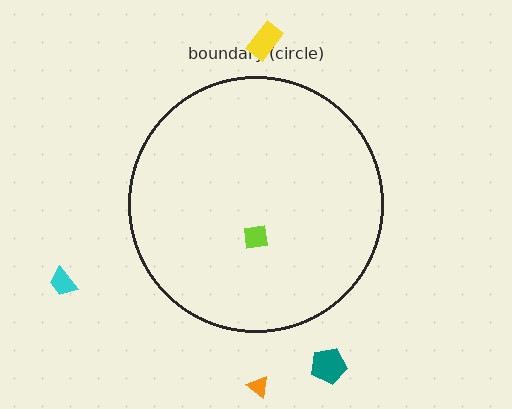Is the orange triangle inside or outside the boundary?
Outside.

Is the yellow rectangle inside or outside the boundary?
Outside.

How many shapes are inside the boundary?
1 inside, 4 outside.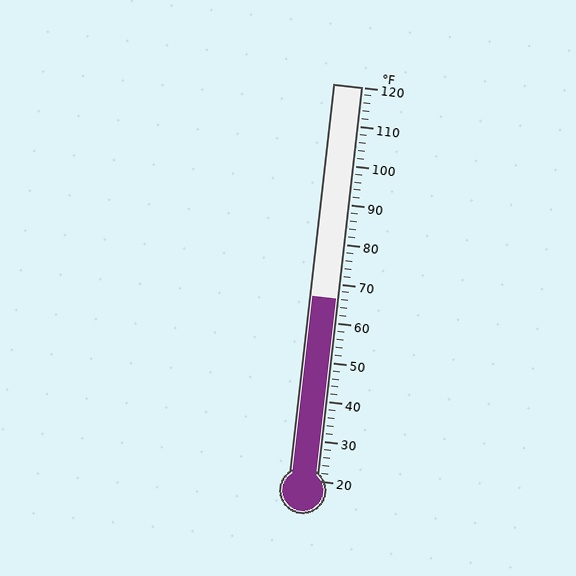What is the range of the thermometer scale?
The thermometer scale ranges from 20°F to 120°F.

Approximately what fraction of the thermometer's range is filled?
The thermometer is filled to approximately 45% of its range.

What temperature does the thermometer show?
The thermometer shows approximately 66°F.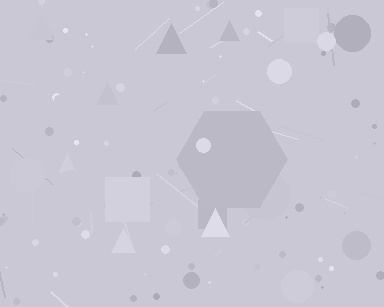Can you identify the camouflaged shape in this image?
The camouflaged shape is a hexagon.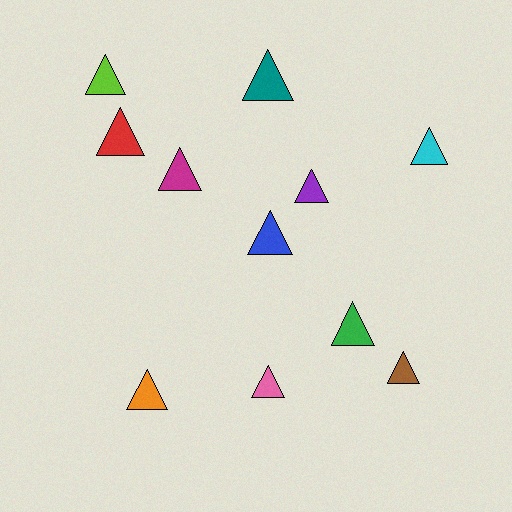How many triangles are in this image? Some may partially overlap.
There are 11 triangles.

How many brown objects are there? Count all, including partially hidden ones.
There is 1 brown object.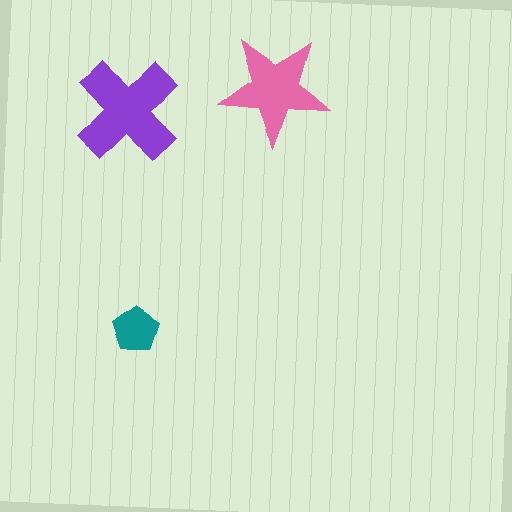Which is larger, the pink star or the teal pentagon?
The pink star.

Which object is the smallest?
The teal pentagon.